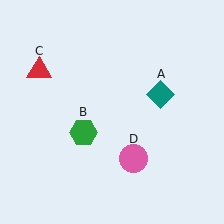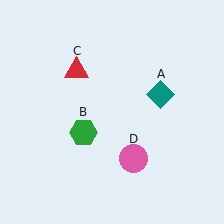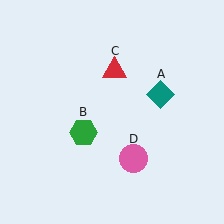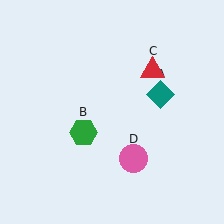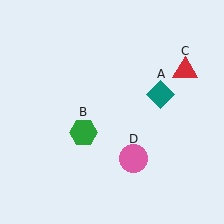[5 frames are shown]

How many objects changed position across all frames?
1 object changed position: red triangle (object C).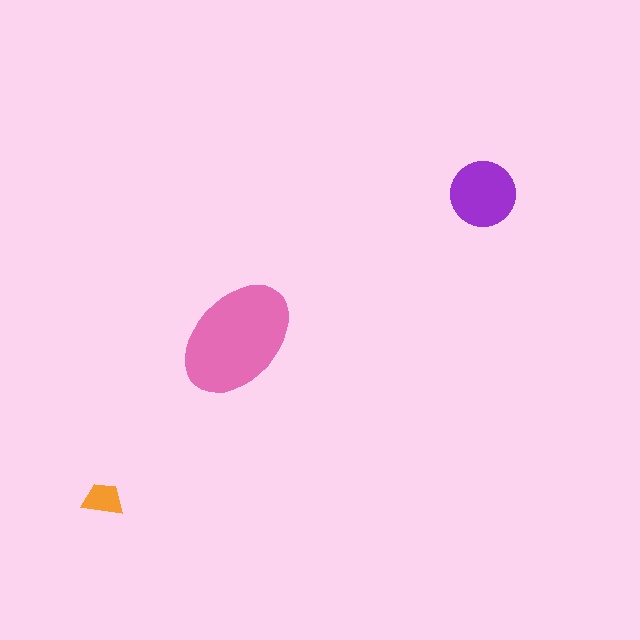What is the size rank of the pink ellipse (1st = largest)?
1st.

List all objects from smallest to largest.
The orange trapezoid, the purple circle, the pink ellipse.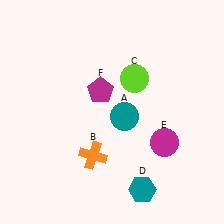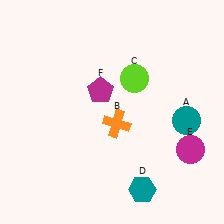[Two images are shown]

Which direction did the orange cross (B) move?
The orange cross (B) moved up.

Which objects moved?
The objects that moved are: the teal circle (A), the orange cross (B), the magenta circle (E).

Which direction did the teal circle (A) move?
The teal circle (A) moved right.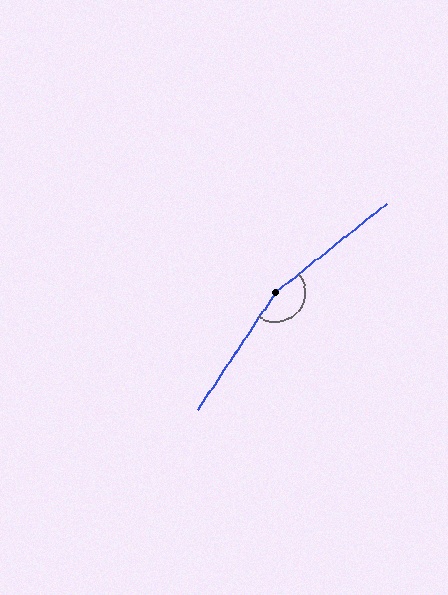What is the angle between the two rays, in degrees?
Approximately 163 degrees.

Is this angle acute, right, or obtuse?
It is obtuse.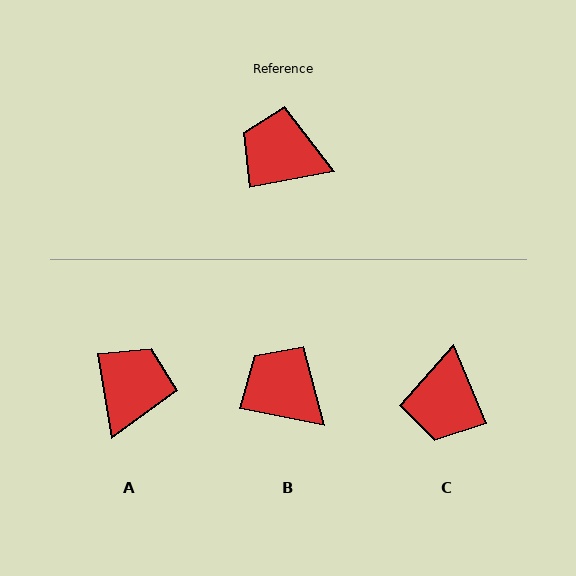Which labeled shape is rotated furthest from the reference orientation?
C, about 102 degrees away.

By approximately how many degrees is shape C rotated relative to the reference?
Approximately 102 degrees counter-clockwise.